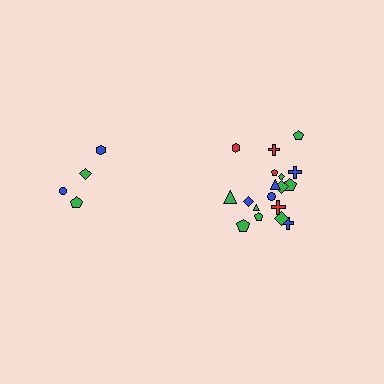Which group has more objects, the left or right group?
The right group.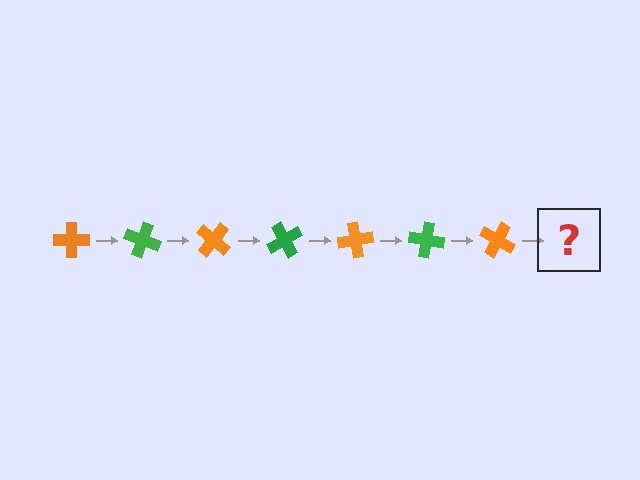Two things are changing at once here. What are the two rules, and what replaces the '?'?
The two rules are that it rotates 20 degrees each step and the color cycles through orange and green. The '?' should be a green cross, rotated 140 degrees from the start.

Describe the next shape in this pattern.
It should be a green cross, rotated 140 degrees from the start.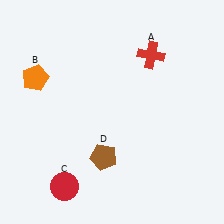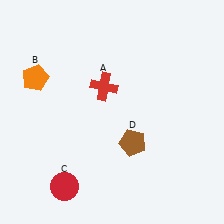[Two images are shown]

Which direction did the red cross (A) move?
The red cross (A) moved left.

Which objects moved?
The objects that moved are: the red cross (A), the brown pentagon (D).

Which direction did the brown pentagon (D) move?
The brown pentagon (D) moved right.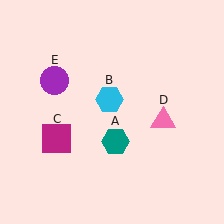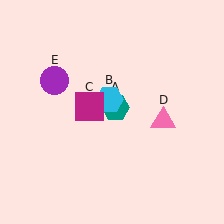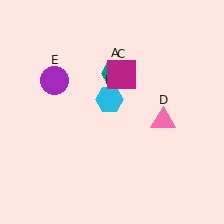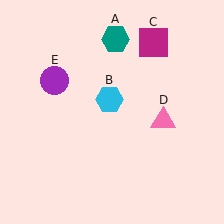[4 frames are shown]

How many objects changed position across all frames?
2 objects changed position: teal hexagon (object A), magenta square (object C).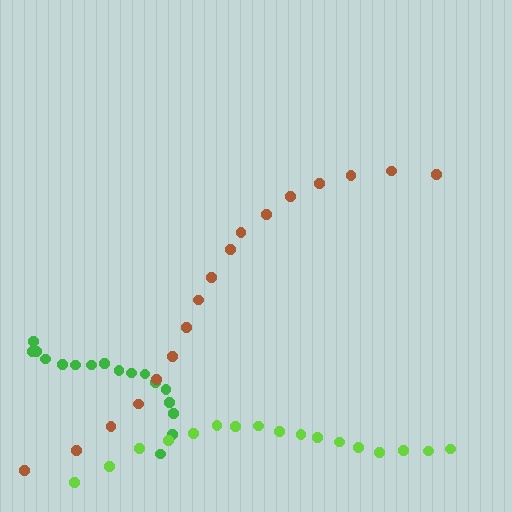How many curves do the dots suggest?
There are 3 distinct paths.